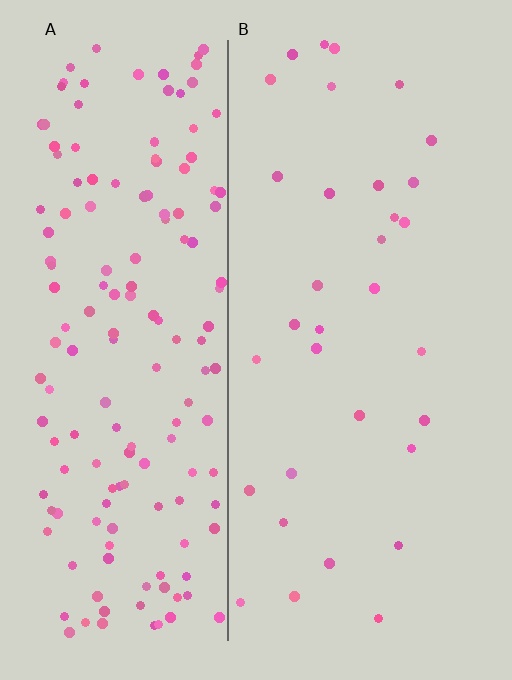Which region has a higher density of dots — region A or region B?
A (the left).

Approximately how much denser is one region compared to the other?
Approximately 5.0× — region A over region B.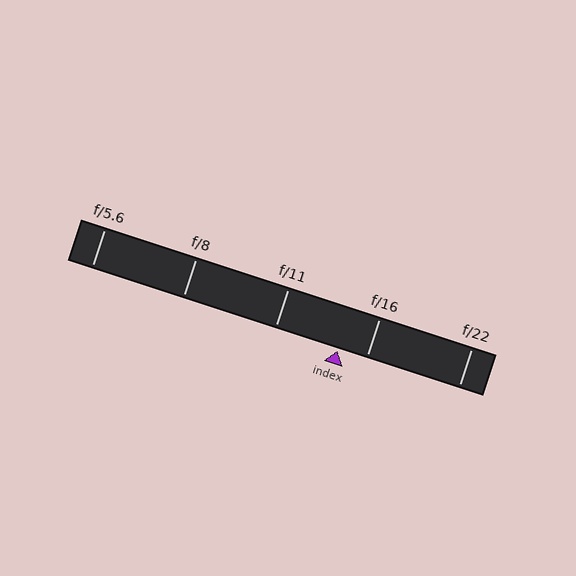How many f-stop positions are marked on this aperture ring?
There are 5 f-stop positions marked.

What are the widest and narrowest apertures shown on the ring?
The widest aperture shown is f/5.6 and the narrowest is f/22.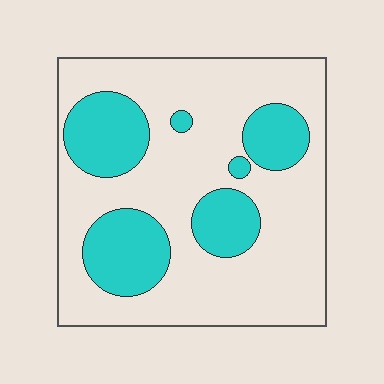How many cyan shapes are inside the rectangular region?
6.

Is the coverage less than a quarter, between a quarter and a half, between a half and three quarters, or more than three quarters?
Between a quarter and a half.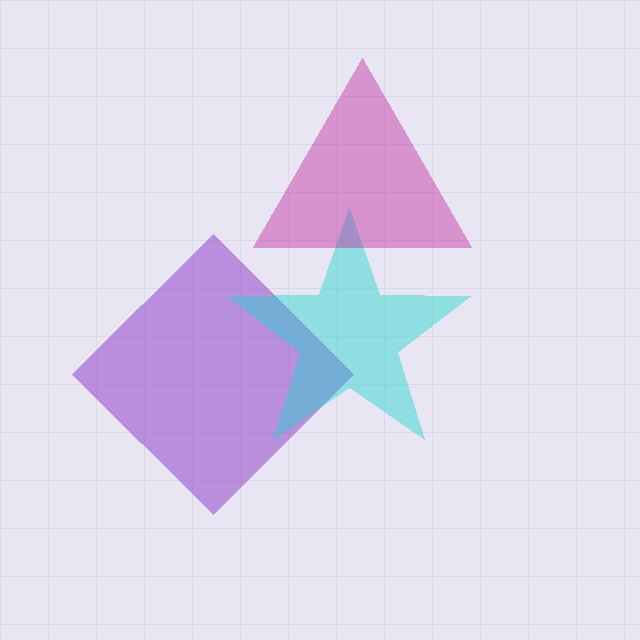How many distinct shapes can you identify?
There are 3 distinct shapes: a purple diamond, a cyan star, a magenta triangle.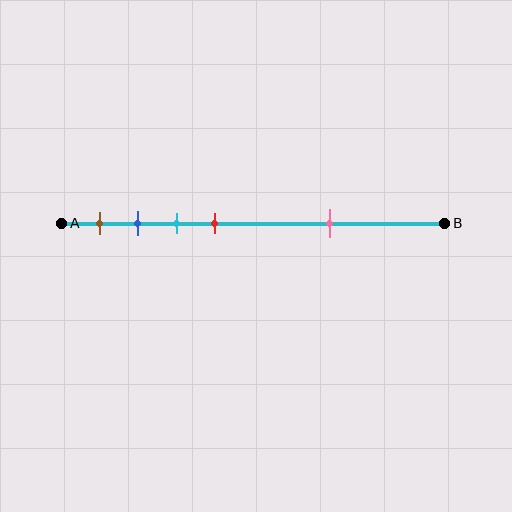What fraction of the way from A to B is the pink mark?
The pink mark is approximately 70% (0.7) of the way from A to B.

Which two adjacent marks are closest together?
The blue and cyan marks are the closest adjacent pair.